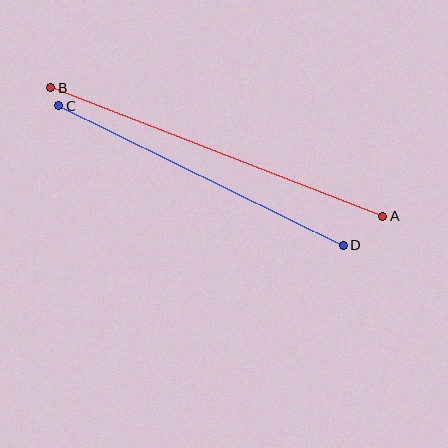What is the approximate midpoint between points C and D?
The midpoint is at approximately (201, 175) pixels.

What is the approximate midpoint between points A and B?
The midpoint is at approximately (217, 152) pixels.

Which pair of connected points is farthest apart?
Points A and B are farthest apart.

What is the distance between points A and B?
The distance is approximately 356 pixels.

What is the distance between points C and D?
The distance is approximately 317 pixels.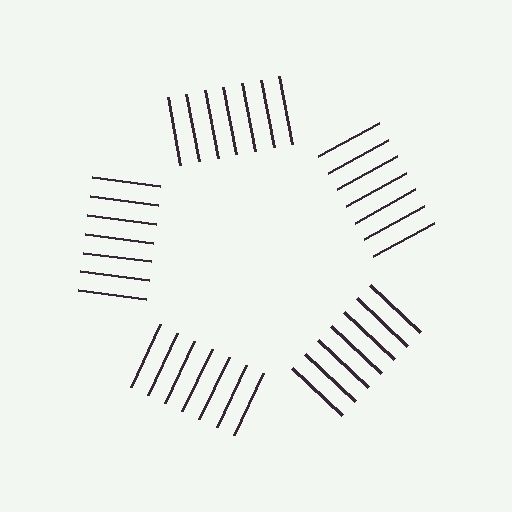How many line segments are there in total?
35 — 7 along each of the 5 edges.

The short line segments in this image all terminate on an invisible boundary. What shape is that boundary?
An illusory pentagon — the line segments terminate on its edges but no continuous stroke is drawn.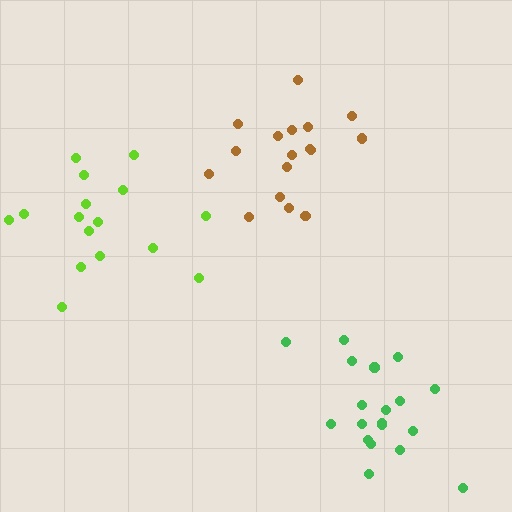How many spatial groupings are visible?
There are 3 spatial groupings.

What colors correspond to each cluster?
The clusters are colored: brown, green, lime.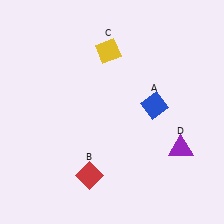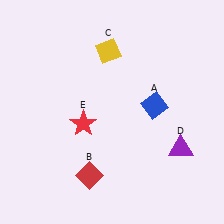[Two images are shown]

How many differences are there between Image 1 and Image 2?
There is 1 difference between the two images.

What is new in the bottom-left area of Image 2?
A red star (E) was added in the bottom-left area of Image 2.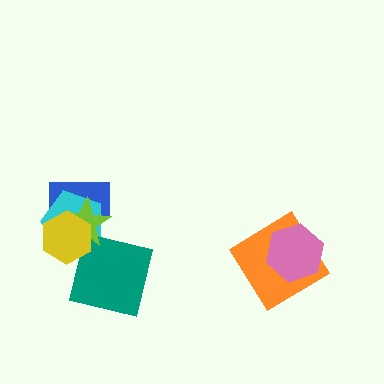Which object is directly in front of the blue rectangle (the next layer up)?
The cyan pentagon is directly in front of the blue rectangle.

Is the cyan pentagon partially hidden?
Yes, it is partially covered by another shape.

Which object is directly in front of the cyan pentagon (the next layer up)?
The teal square is directly in front of the cyan pentagon.